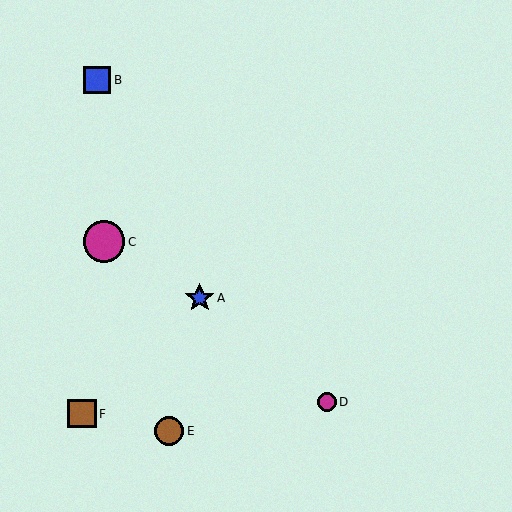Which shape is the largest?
The magenta circle (labeled C) is the largest.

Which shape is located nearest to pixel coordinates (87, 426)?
The brown square (labeled F) at (82, 414) is nearest to that location.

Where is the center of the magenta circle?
The center of the magenta circle is at (104, 242).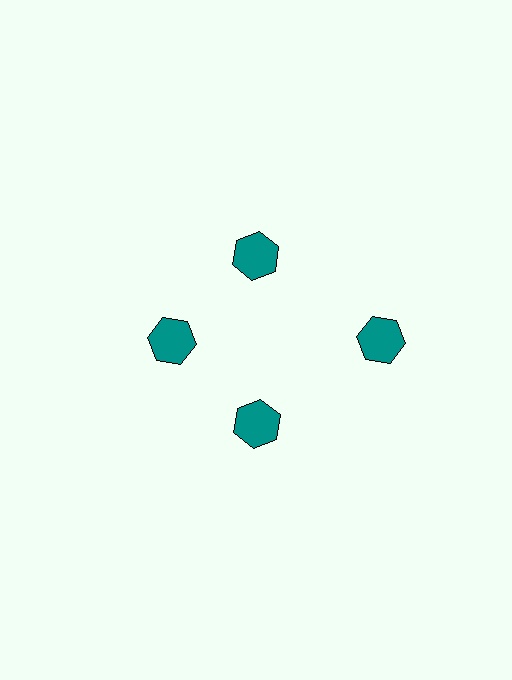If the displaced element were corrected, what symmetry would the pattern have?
It would have 4-fold rotational symmetry — the pattern would map onto itself every 90 degrees.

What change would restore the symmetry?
The symmetry would be restored by moving it inward, back onto the ring so that all 4 hexagons sit at equal angles and equal distance from the center.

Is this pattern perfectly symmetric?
No. The 4 teal hexagons are arranged in a ring, but one element near the 3 o'clock position is pushed outward from the center, breaking the 4-fold rotational symmetry.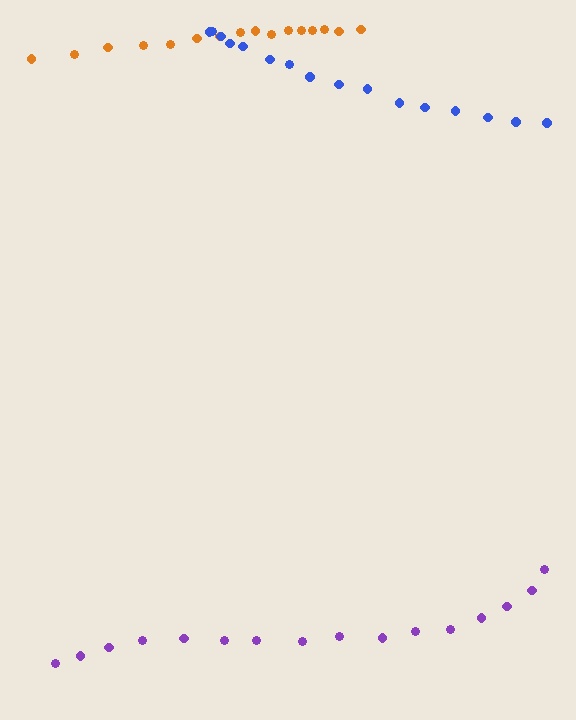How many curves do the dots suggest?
There are 3 distinct paths.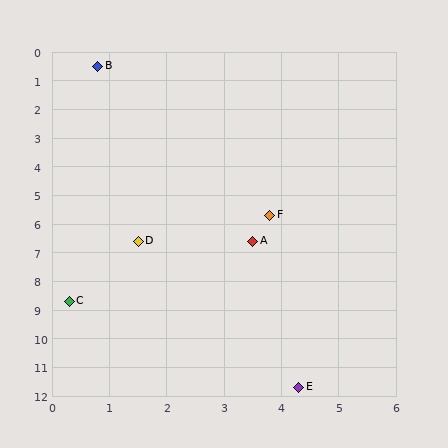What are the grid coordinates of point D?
Point D is at approximately (1.5, 6.6).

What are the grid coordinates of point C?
Point C is at approximately (0.3, 8.7).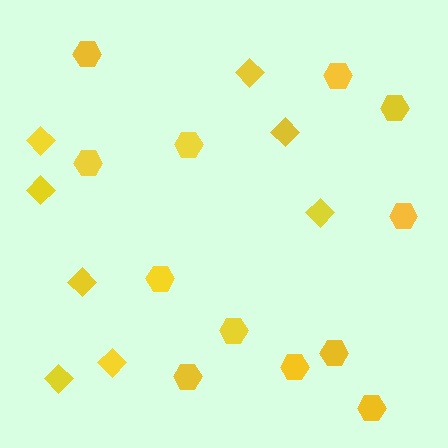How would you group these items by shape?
There are 2 groups: one group of hexagons (12) and one group of diamonds (8).